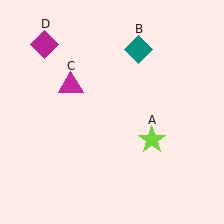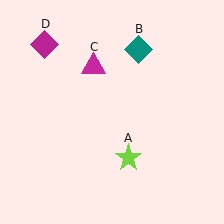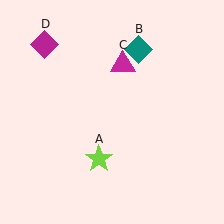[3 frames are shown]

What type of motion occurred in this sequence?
The lime star (object A), magenta triangle (object C) rotated clockwise around the center of the scene.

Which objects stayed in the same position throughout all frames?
Teal diamond (object B) and magenta diamond (object D) remained stationary.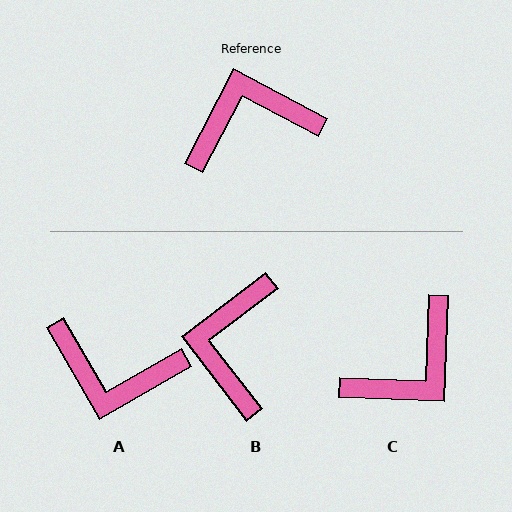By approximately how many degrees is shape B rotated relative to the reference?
Approximately 65 degrees counter-clockwise.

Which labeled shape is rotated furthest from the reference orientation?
C, about 154 degrees away.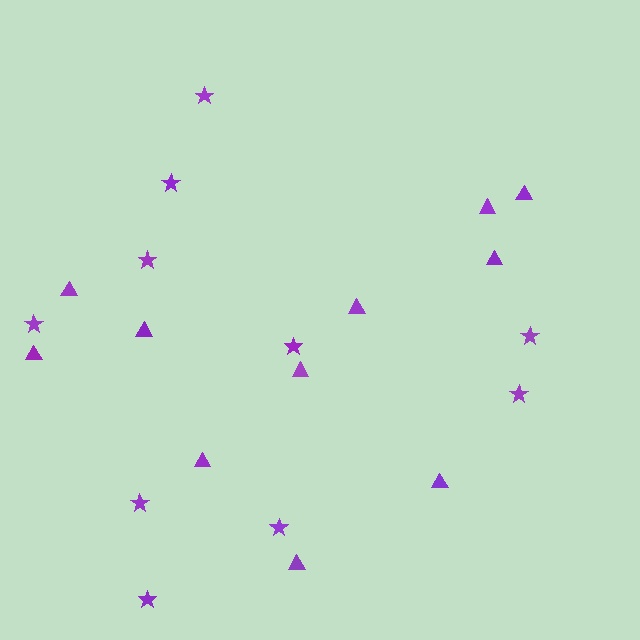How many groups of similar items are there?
There are 2 groups: one group of triangles (11) and one group of stars (10).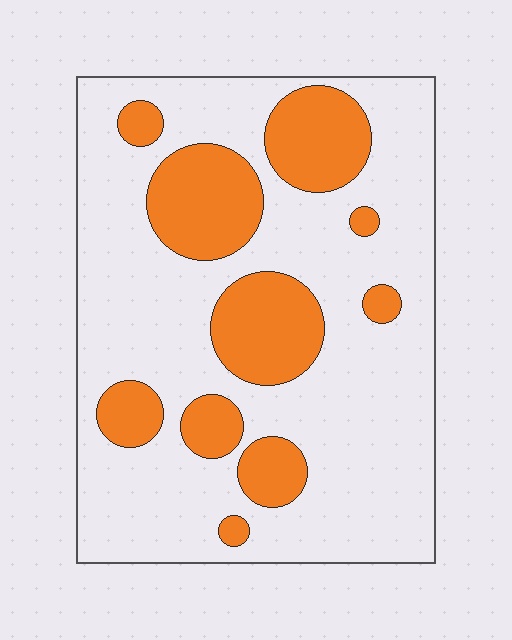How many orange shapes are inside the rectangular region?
10.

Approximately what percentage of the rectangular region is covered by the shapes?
Approximately 25%.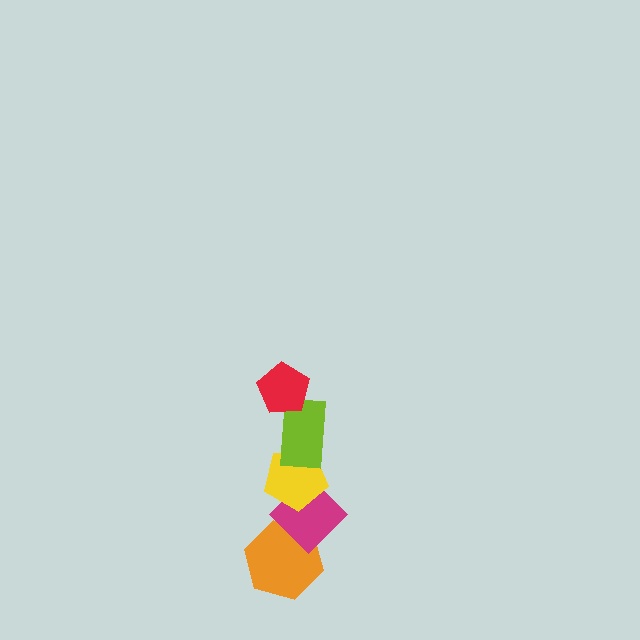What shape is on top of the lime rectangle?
The red pentagon is on top of the lime rectangle.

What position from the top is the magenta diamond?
The magenta diamond is 4th from the top.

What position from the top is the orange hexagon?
The orange hexagon is 5th from the top.